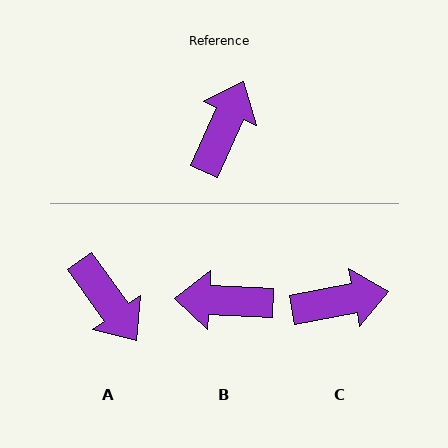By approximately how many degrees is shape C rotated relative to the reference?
Approximately 55 degrees clockwise.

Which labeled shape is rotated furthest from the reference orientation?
A, about 120 degrees away.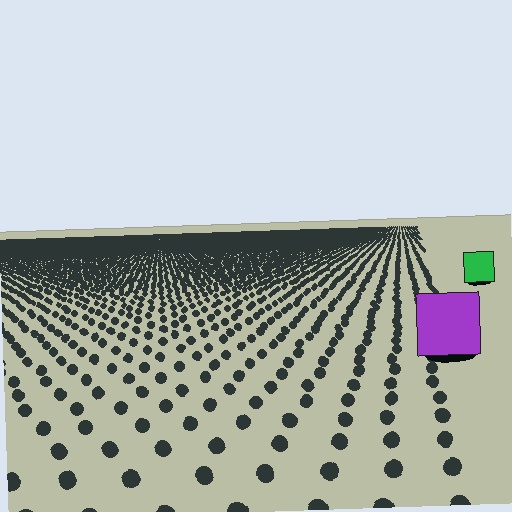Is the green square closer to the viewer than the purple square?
No. The purple square is closer — you can tell from the texture gradient: the ground texture is coarser near it.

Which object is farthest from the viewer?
The green square is farthest from the viewer. It appears smaller and the ground texture around it is denser.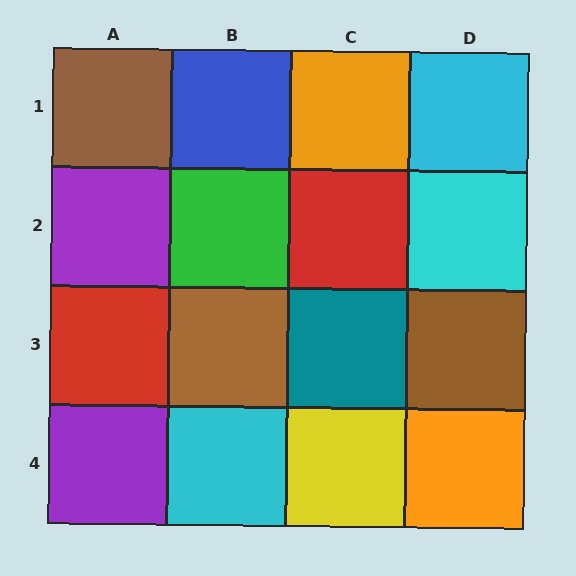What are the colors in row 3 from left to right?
Red, brown, teal, brown.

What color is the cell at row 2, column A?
Purple.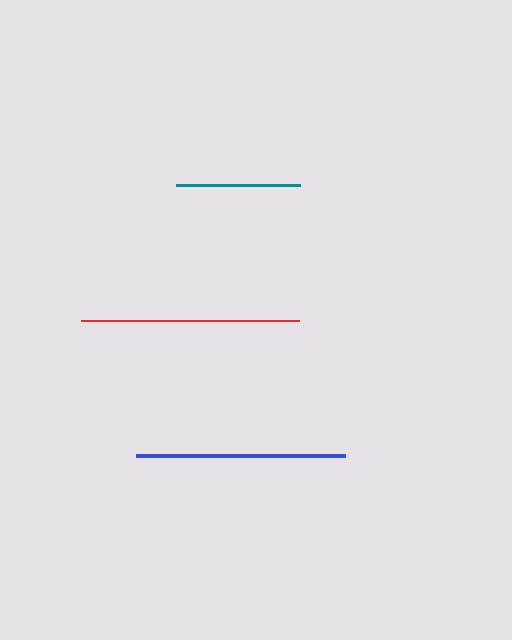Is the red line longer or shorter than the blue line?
The red line is longer than the blue line.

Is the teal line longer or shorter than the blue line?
The blue line is longer than the teal line.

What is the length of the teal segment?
The teal segment is approximately 124 pixels long.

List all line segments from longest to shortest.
From longest to shortest: red, blue, teal.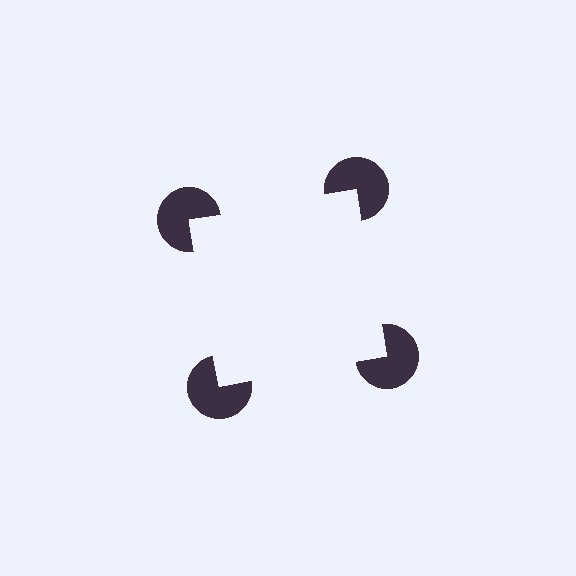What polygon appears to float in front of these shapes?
An illusory square — its edges are inferred from the aligned wedge cuts in the pac-man discs, not physically drawn.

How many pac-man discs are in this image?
There are 4 — one at each vertex of the illusory square.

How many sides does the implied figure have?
4 sides.